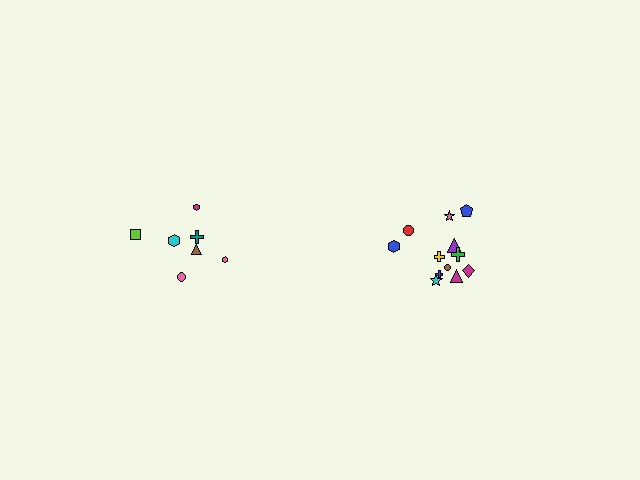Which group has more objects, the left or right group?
The right group.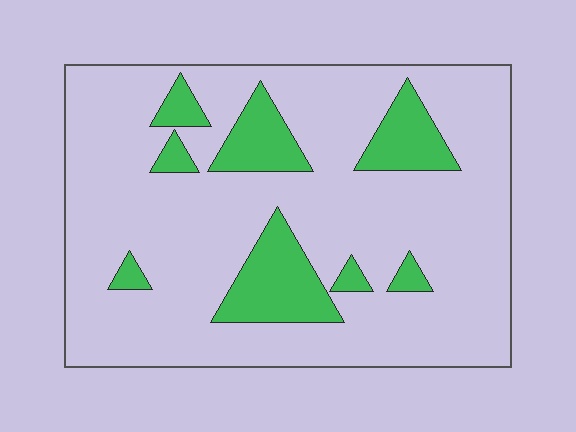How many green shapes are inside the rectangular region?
8.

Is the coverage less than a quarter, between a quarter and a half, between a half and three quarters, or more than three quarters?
Less than a quarter.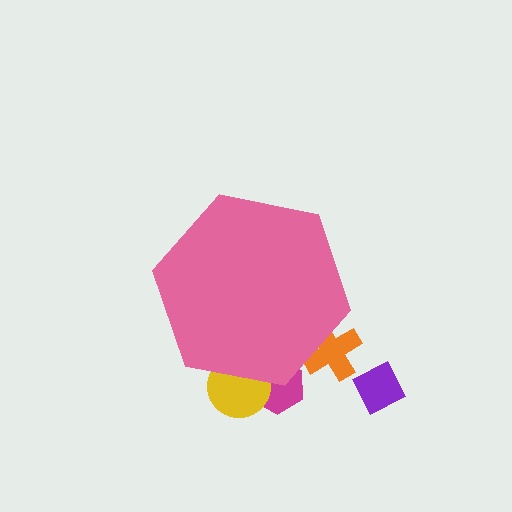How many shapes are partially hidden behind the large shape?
3 shapes are partially hidden.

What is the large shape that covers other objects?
A pink hexagon.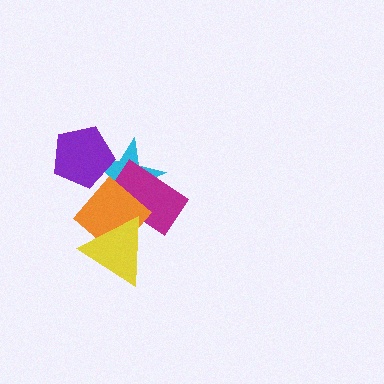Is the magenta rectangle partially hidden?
Yes, it is partially covered by another shape.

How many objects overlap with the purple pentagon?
1 object overlaps with the purple pentagon.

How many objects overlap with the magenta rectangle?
3 objects overlap with the magenta rectangle.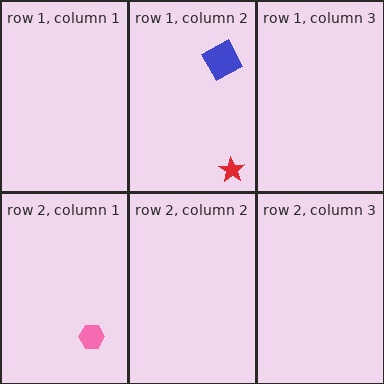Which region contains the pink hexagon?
The row 2, column 1 region.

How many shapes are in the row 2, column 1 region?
1.